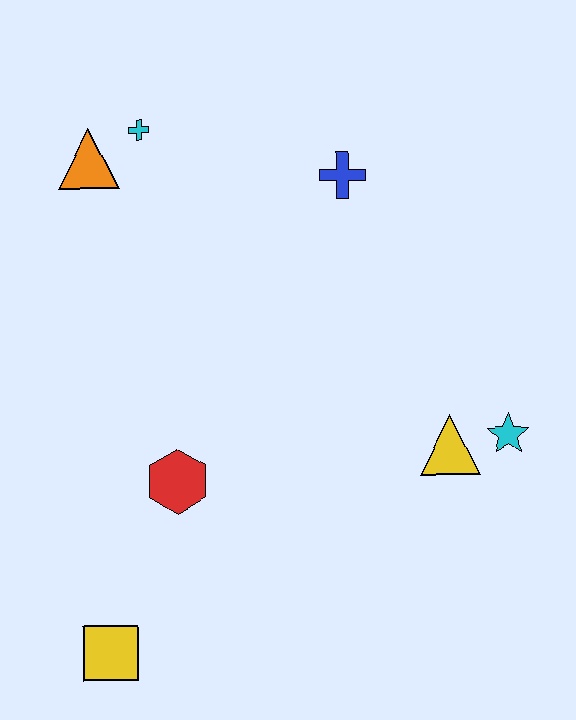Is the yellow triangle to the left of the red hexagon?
No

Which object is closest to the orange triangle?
The cyan cross is closest to the orange triangle.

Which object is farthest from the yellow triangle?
The orange triangle is farthest from the yellow triangle.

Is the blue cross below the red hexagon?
No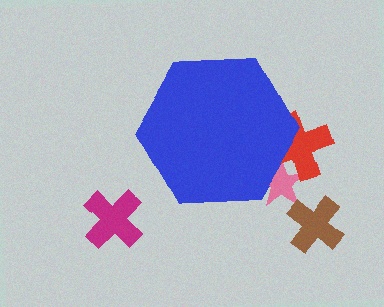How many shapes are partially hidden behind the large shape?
2 shapes are partially hidden.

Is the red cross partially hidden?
Yes, the red cross is partially hidden behind the blue hexagon.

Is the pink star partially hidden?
Yes, the pink star is partially hidden behind the blue hexagon.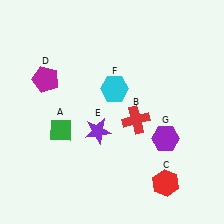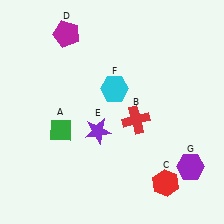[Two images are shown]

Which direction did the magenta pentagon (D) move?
The magenta pentagon (D) moved up.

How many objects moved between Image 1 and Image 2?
2 objects moved between the two images.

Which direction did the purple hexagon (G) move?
The purple hexagon (G) moved down.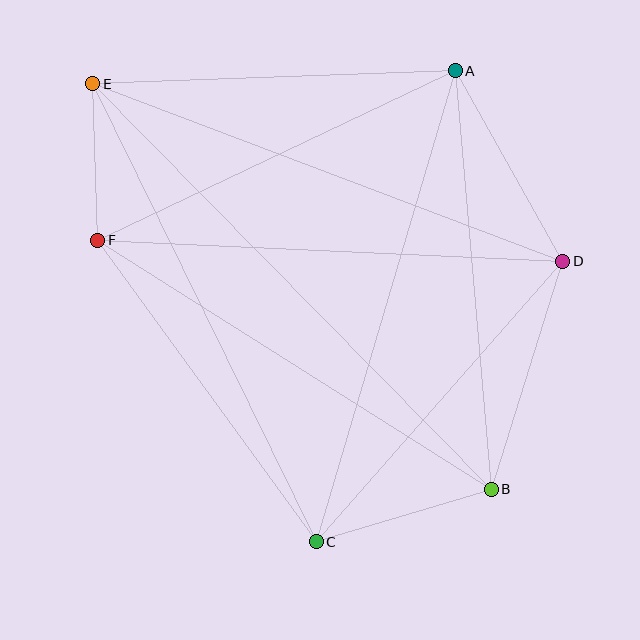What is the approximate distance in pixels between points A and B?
The distance between A and B is approximately 420 pixels.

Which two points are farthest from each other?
Points B and E are farthest from each other.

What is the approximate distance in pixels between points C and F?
The distance between C and F is approximately 372 pixels.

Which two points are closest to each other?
Points E and F are closest to each other.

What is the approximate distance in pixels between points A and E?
The distance between A and E is approximately 363 pixels.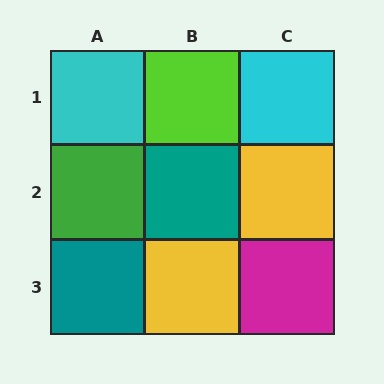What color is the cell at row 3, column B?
Yellow.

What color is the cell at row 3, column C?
Magenta.